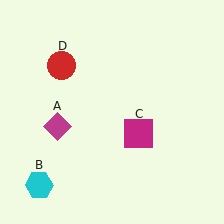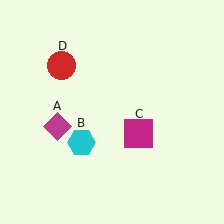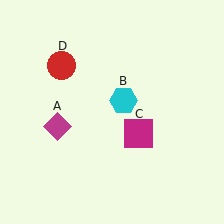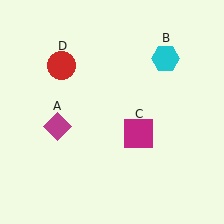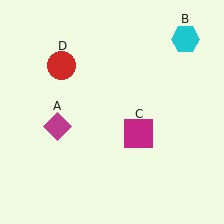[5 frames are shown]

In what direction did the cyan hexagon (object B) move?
The cyan hexagon (object B) moved up and to the right.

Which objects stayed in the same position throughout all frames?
Magenta diamond (object A) and magenta square (object C) and red circle (object D) remained stationary.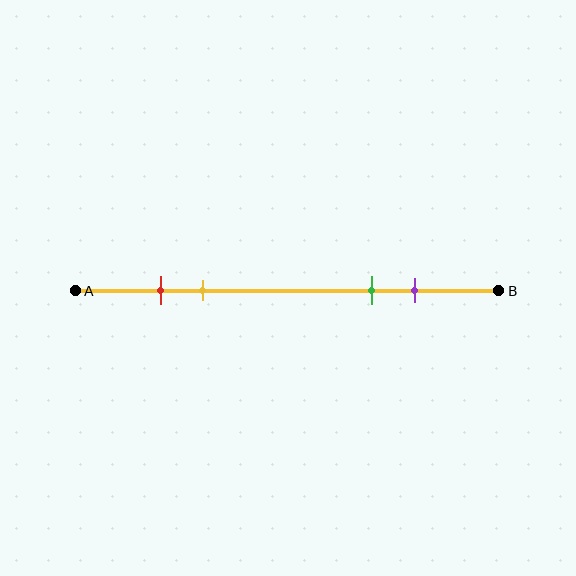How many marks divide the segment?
There are 4 marks dividing the segment.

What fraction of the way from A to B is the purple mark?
The purple mark is approximately 80% (0.8) of the way from A to B.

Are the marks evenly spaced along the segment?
No, the marks are not evenly spaced.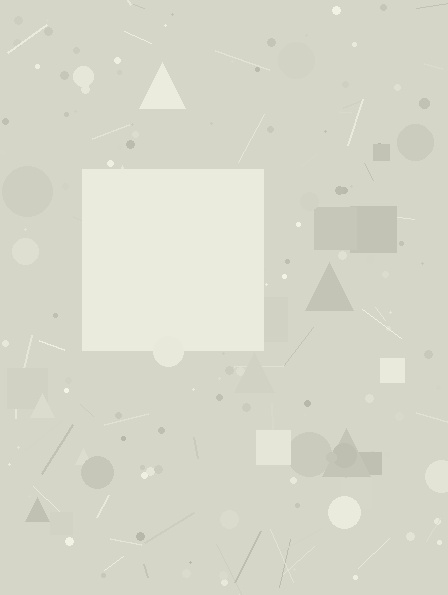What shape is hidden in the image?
A square is hidden in the image.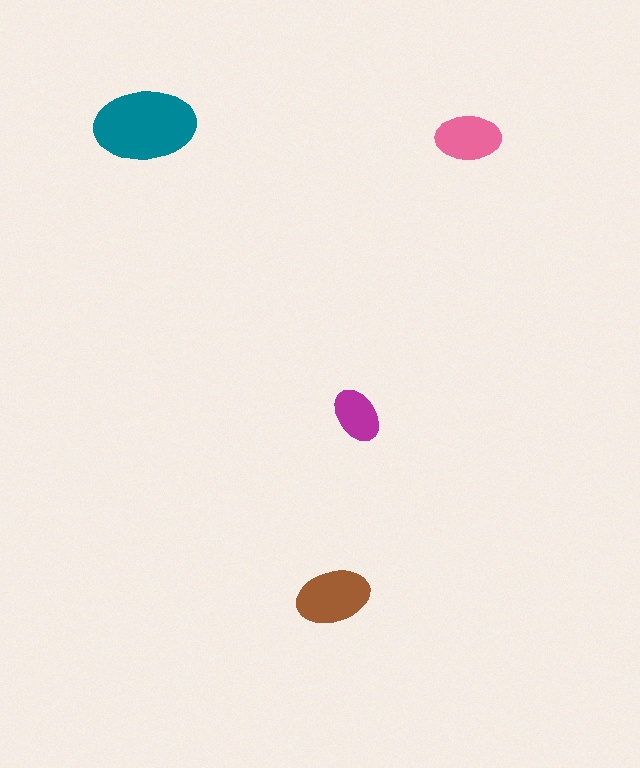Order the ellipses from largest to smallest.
the teal one, the brown one, the pink one, the magenta one.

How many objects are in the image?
There are 4 objects in the image.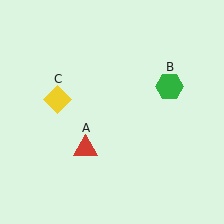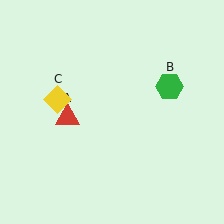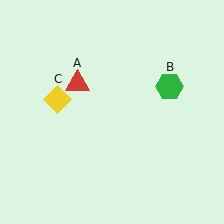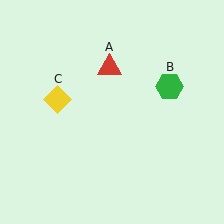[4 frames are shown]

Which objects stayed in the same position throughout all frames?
Green hexagon (object B) and yellow diamond (object C) remained stationary.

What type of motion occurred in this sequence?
The red triangle (object A) rotated clockwise around the center of the scene.